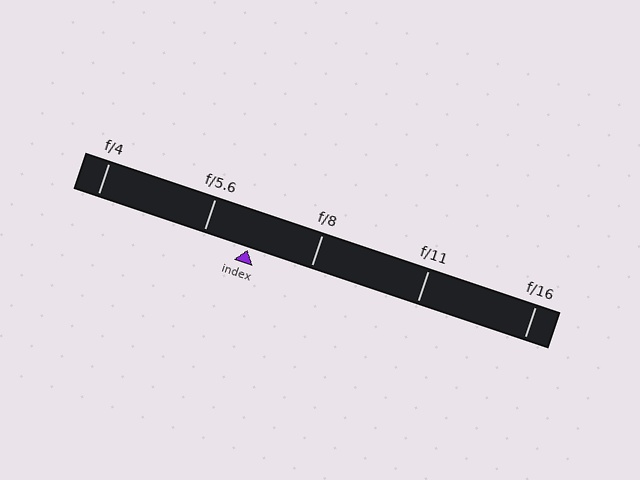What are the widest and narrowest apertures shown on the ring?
The widest aperture shown is f/4 and the narrowest is f/16.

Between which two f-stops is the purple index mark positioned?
The index mark is between f/5.6 and f/8.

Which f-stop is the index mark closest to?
The index mark is closest to f/5.6.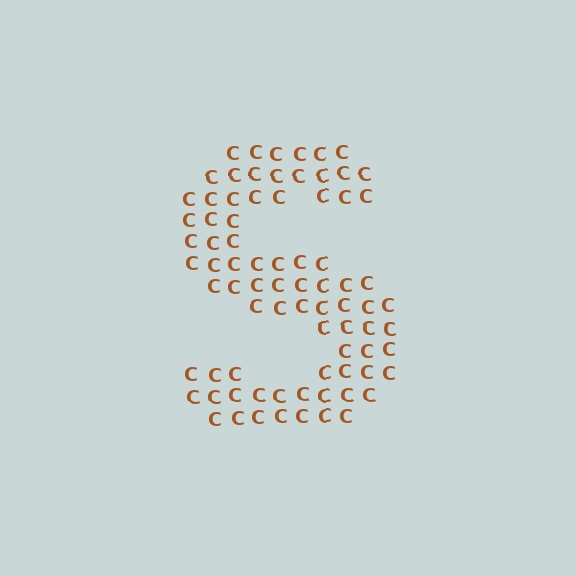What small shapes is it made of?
It is made of small letter C's.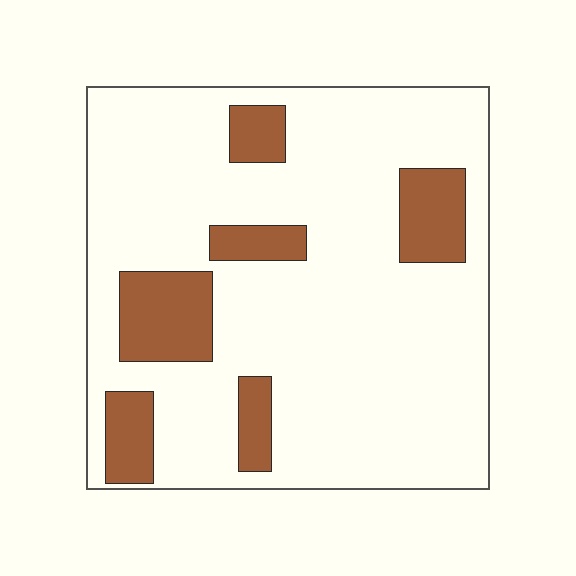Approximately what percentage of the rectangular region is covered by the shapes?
Approximately 20%.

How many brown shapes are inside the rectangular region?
6.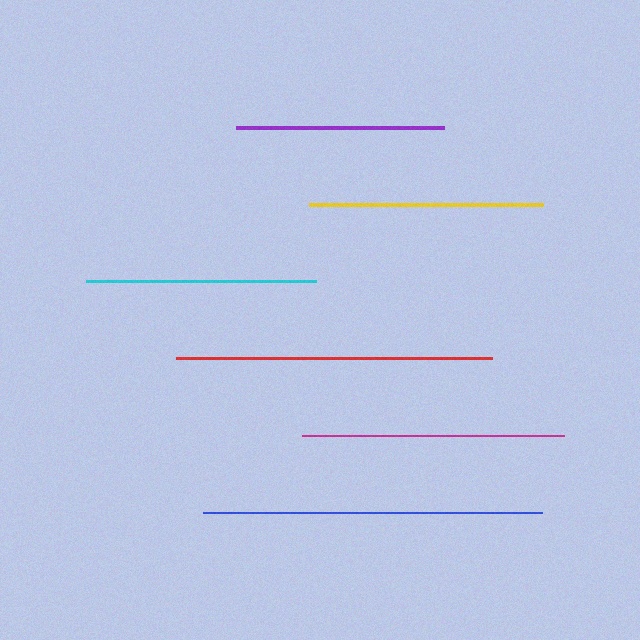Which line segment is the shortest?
The purple line is the shortest at approximately 208 pixels.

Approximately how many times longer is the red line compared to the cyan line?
The red line is approximately 1.4 times the length of the cyan line.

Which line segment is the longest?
The blue line is the longest at approximately 339 pixels.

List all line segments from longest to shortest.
From longest to shortest: blue, red, magenta, yellow, cyan, purple.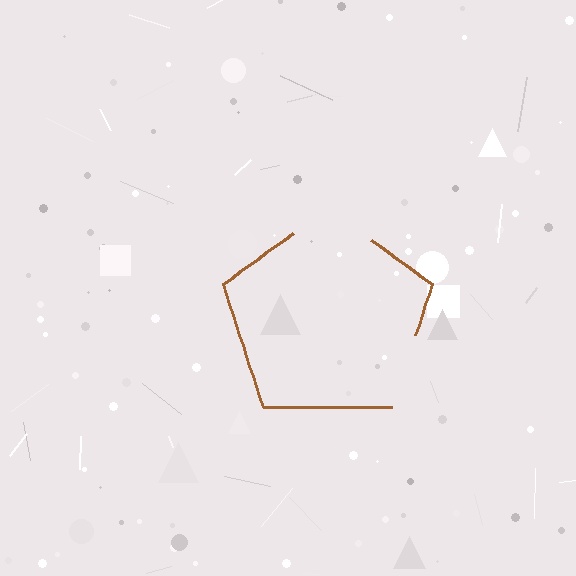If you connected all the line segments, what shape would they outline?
They would outline a pentagon.